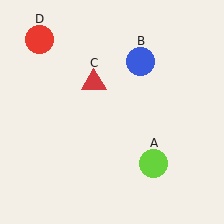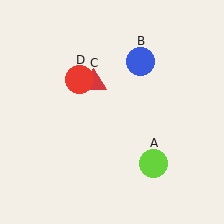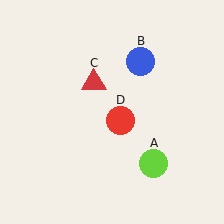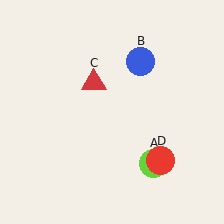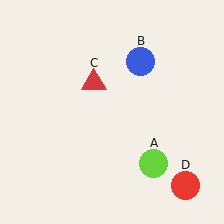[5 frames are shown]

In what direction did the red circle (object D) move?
The red circle (object D) moved down and to the right.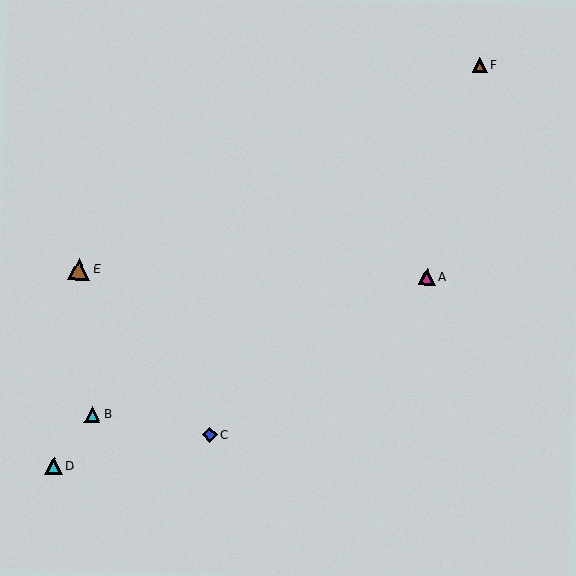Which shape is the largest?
The brown triangle (labeled E) is the largest.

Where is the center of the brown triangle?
The center of the brown triangle is at (79, 269).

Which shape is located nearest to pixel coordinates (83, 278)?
The brown triangle (labeled E) at (79, 269) is nearest to that location.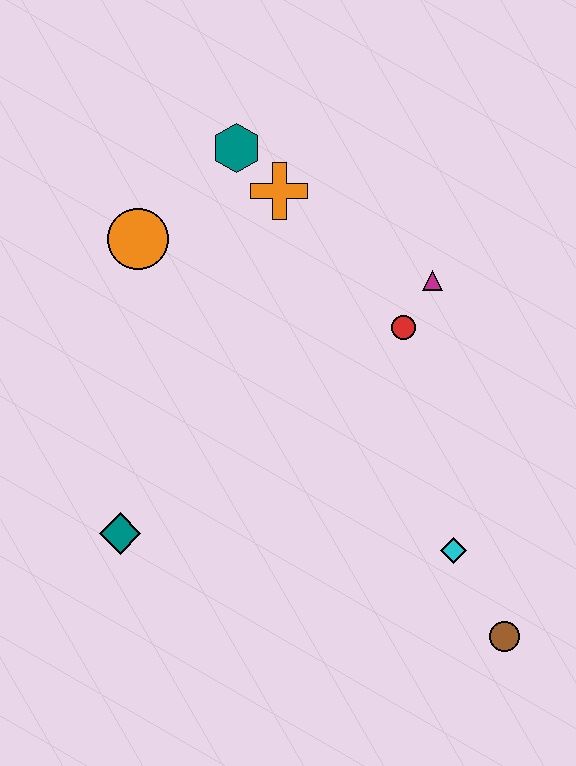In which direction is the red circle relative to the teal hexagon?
The red circle is below the teal hexagon.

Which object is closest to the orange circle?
The teal hexagon is closest to the orange circle.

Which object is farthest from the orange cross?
The brown circle is farthest from the orange cross.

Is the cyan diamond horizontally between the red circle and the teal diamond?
No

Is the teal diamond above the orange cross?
No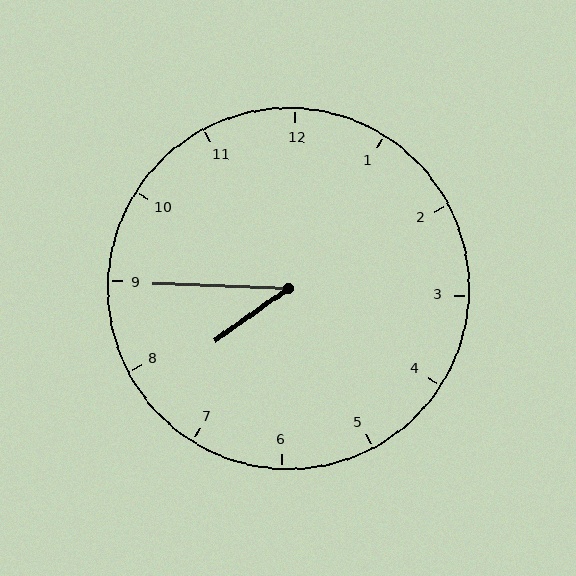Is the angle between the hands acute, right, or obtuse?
It is acute.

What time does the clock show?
7:45.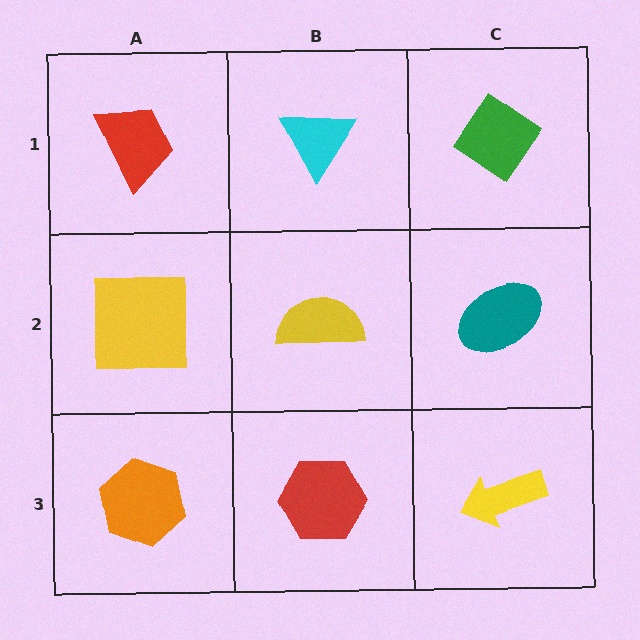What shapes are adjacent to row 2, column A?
A red trapezoid (row 1, column A), an orange hexagon (row 3, column A), a yellow semicircle (row 2, column B).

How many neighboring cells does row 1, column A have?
2.